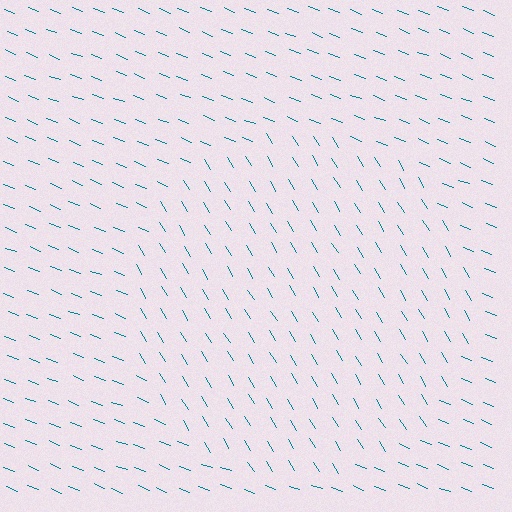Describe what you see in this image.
The image is filled with small teal line segments. A circle region in the image has lines oriented differently from the surrounding lines, creating a visible texture boundary.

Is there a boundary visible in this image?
Yes, there is a texture boundary formed by a change in line orientation.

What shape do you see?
I see a circle.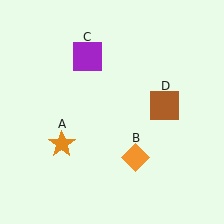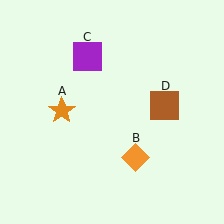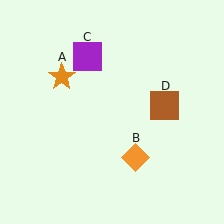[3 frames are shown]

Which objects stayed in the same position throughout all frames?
Orange diamond (object B) and purple square (object C) and brown square (object D) remained stationary.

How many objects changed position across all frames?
1 object changed position: orange star (object A).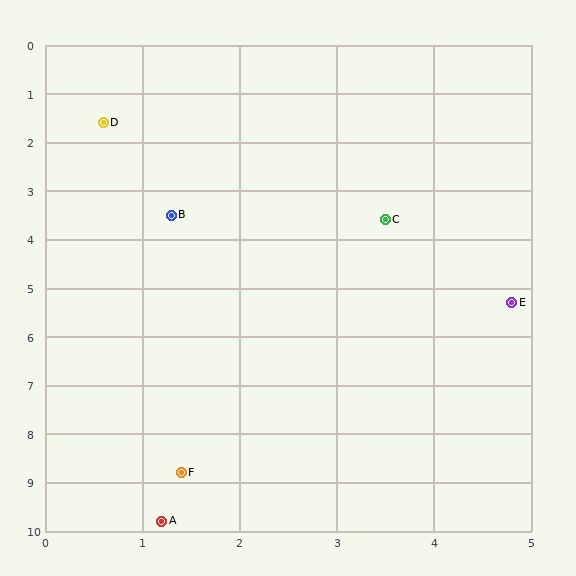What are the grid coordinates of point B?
Point B is at approximately (1.3, 3.5).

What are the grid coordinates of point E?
Point E is at approximately (4.8, 5.3).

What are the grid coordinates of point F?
Point F is at approximately (1.4, 8.8).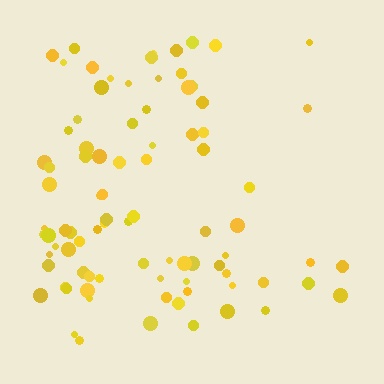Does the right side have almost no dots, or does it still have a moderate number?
Still a moderate number, just noticeably fewer than the left.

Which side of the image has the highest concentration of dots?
The left.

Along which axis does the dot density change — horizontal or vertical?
Horizontal.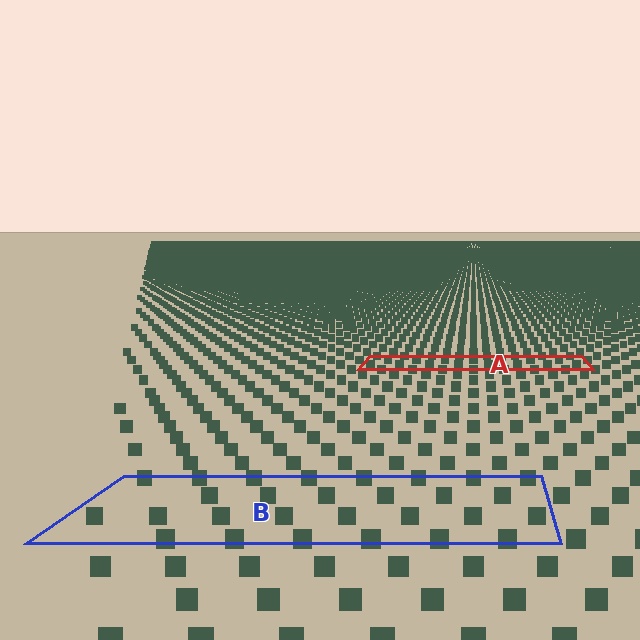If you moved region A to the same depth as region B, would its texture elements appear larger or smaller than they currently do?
They would appear larger. At a closer depth, the same texture elements are projected at a bigger on-screen size.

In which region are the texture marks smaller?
The texture marks are smaller in region A, because it is farther away.